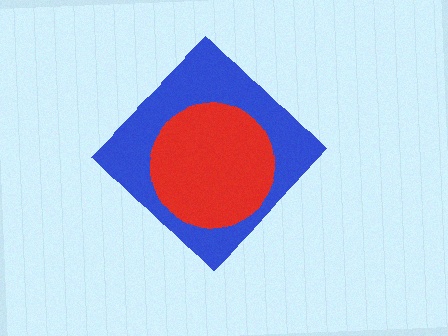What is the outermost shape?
The blue diamond.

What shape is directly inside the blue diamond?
The red circle.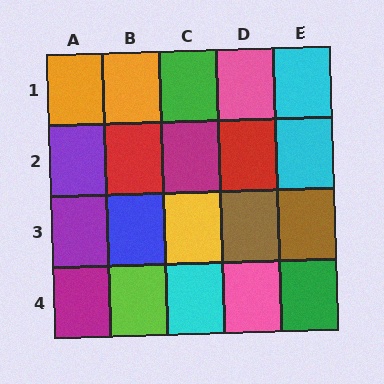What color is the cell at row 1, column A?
Orange.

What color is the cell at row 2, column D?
Red.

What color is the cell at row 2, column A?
Purple.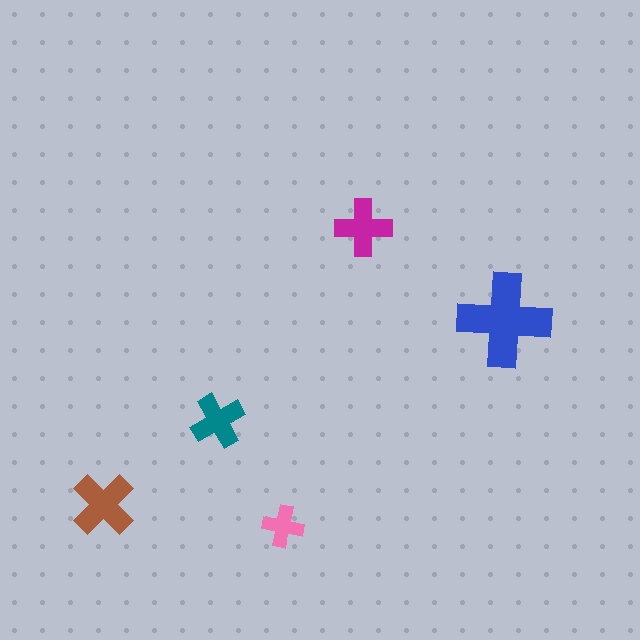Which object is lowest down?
The pink cross is bottommost.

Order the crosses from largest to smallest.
the blue one, the brown one, the magenta one, the teal one, the pink one.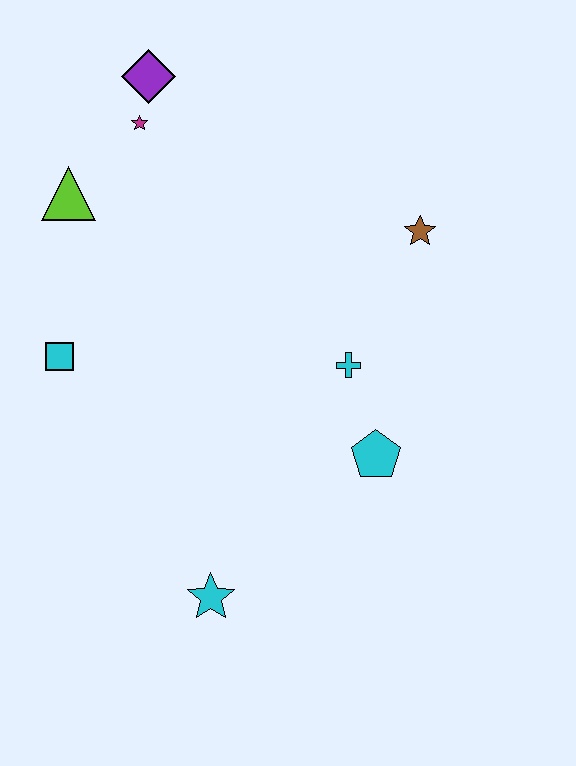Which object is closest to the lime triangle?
The magenta star is closest to the lime triangle.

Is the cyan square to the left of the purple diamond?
Yes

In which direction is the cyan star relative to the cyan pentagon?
The cyan star is to the left of the cyan pentagon.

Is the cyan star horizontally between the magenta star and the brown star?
Yes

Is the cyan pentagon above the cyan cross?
No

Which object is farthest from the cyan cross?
The purple diamond is farthest from the cyan cross.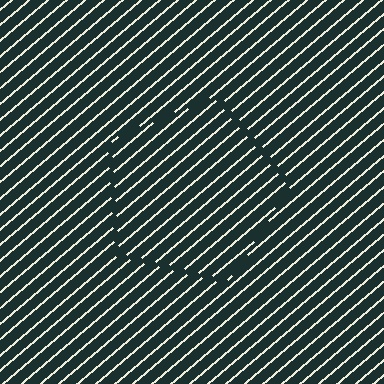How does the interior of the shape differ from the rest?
The interior of the shape contains the same grating, shifted by half a period — the contour is defined by the phase discontinuity where line-ends from the inner and outer gratings abut.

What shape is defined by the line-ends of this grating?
An illusory pentagon. The interior of the shape contains the same grating, shifted by half a period — the contour is defined by the phase discontinuity where line-ends from the inner and outer gratings abut.